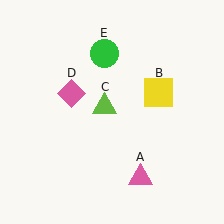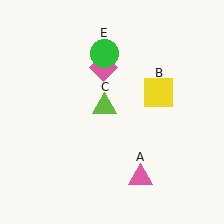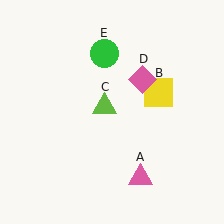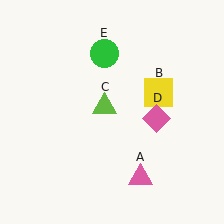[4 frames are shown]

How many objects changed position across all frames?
1 object changed position: pink diamond (object D).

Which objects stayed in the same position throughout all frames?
Pink triangle (object A) and yellow square (object B) and lime triangle (object C) and green circle (object E) remained stationary.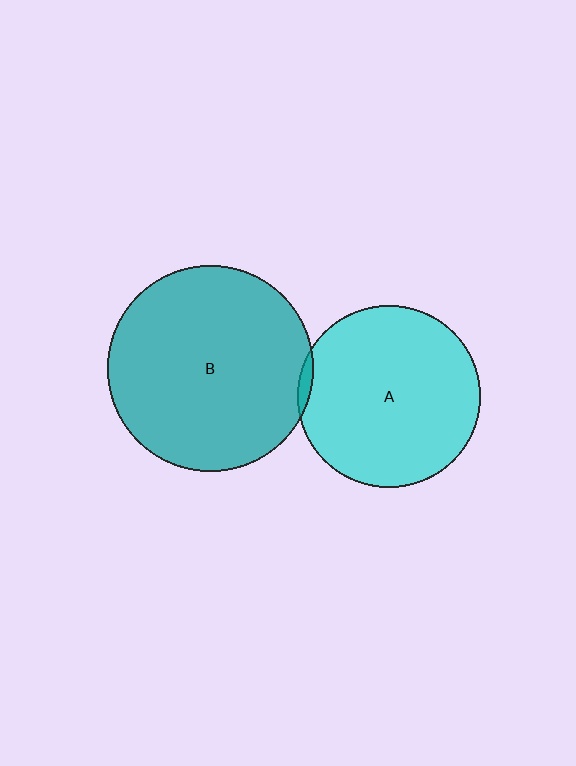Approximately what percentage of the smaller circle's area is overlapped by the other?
Approximately 5%.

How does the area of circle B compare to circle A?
Approximately 1.3 times.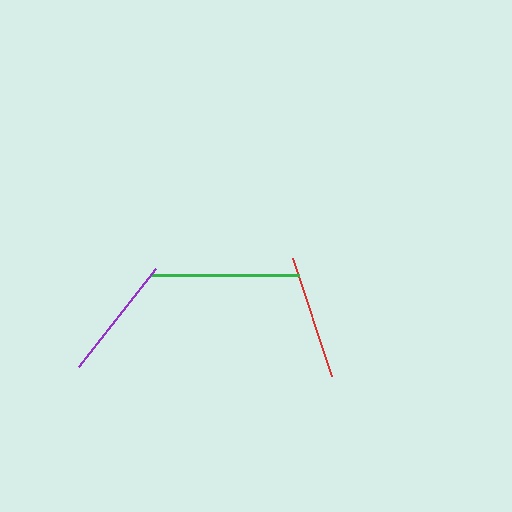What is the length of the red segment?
The red segment is approximately 124 pixels long.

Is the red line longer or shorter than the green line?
The green line is longer than the red line.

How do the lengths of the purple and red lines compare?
The purple and red lines are approximately the same length.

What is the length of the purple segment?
The purple segment is approximately 124 pixels long.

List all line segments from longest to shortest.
From longest to shortest: green, purple, red.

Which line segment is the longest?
The green line is the longest at approximately 148 pixels.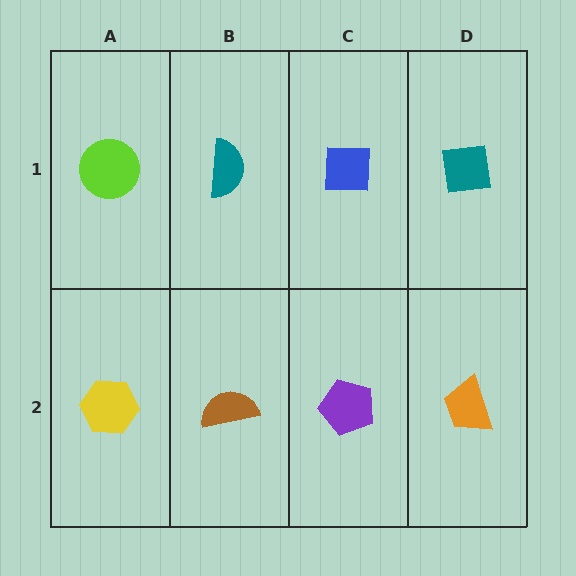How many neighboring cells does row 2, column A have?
2.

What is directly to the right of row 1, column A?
A teal semicircle.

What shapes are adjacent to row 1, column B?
A brown semicircle (row 2, column B), a lime circle (row 1, column A), a blue square (row 1, column C).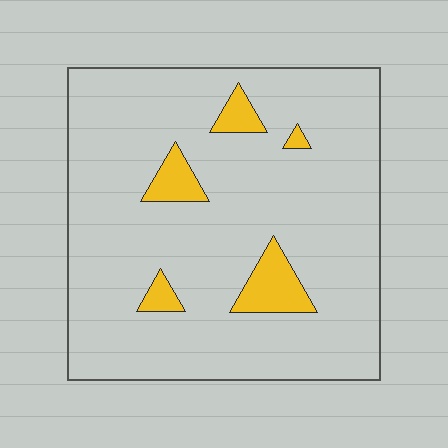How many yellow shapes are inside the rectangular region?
5.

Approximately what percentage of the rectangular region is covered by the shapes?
Approximately 10%.